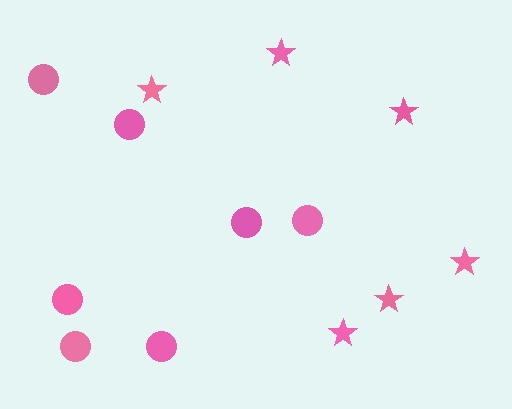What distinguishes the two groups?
There are 2 groups: one group of stars (6) and one group of circles (7).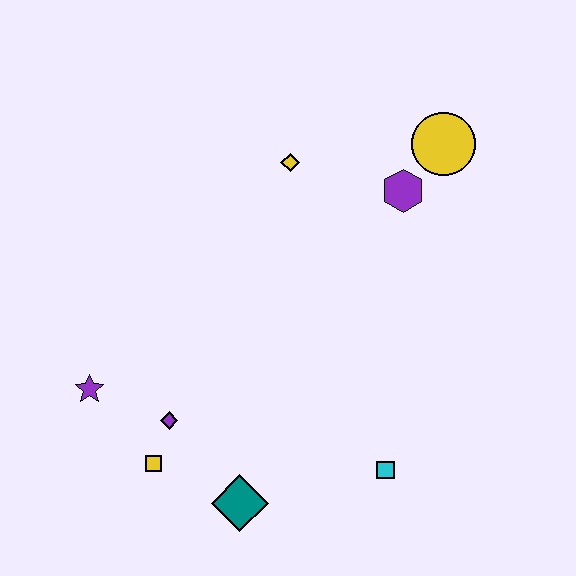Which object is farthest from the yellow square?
The yellow circle is farthest from the yellow square.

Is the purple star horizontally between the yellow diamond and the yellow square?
No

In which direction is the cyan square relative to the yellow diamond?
The cyan square is below the yellow diamond.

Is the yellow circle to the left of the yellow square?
No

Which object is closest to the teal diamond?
The yellow square is closest to the teal diamond.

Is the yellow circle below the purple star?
No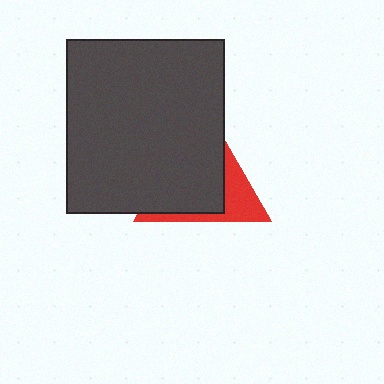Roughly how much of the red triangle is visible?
A small part of it is visible (roughly 31%).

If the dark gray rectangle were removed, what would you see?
You would see the complete red triangle.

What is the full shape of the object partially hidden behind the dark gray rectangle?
The partially hidden object is a red triangle.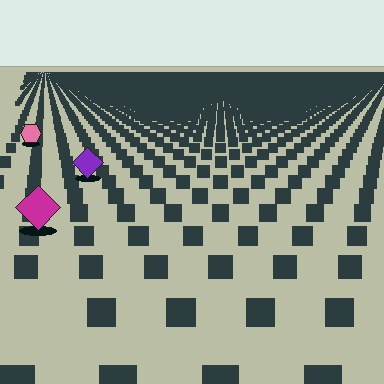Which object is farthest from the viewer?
The pink hexagon is farthest from the viewer. It appears smaller and the ground texture around it is denser.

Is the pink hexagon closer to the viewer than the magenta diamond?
No. The magenta diamond is closer — you can tell from the texture gradient: the ground texture is coarser near it.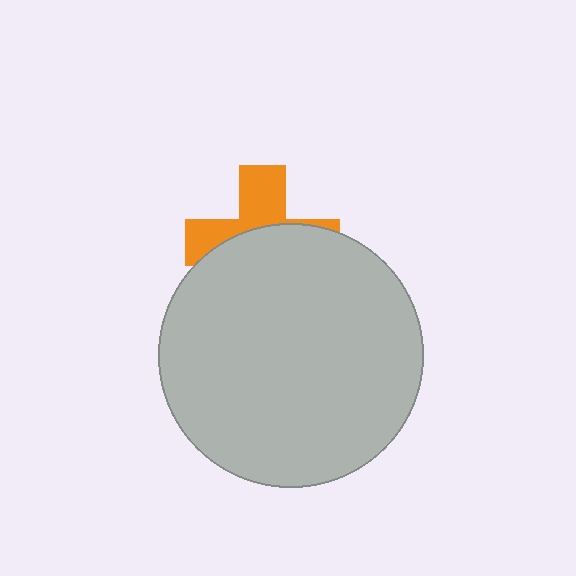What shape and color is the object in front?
The object in front is a light gray circle.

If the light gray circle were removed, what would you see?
You would see the complete orange cross.